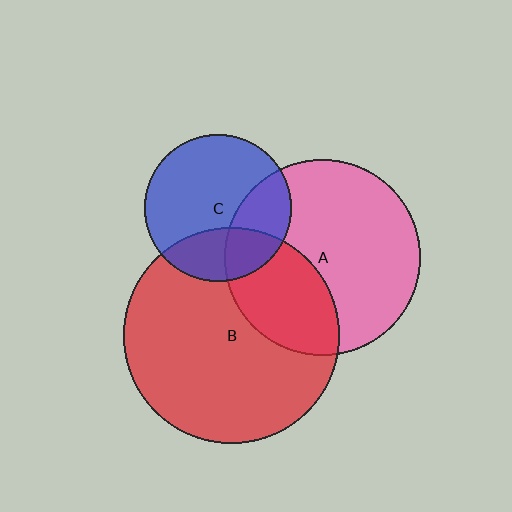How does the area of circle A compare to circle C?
Approximately 1.8 times.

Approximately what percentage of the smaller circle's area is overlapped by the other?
Approximately 25%.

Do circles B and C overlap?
Yes.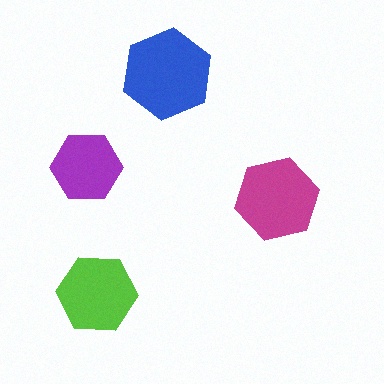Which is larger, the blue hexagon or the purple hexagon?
The blue one.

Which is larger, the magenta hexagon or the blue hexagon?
The blue one.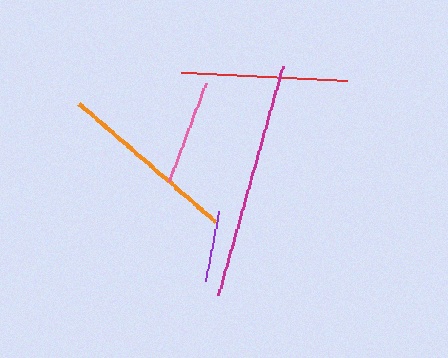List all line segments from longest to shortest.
From longest to shortest: magenta, orange, red, pink, purple.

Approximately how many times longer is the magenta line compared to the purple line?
The magenta line is approximately 3.3 times the length of the purple line.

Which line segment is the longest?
The magenta line is the longest at approximately 238 pixels.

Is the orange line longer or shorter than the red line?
The orange line is longer than the red line.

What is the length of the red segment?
The red segment is approximately 166 pixels long.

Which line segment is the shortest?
The purple line is the shortest at approximately 72 pixels.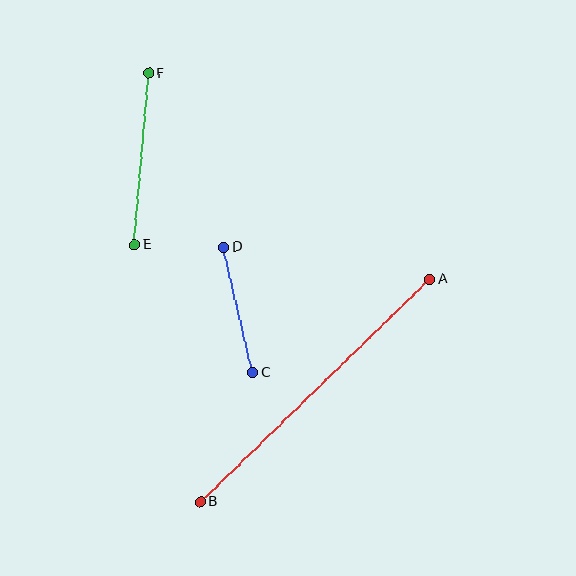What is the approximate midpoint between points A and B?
The midpoint is at approximately (315, 391) pixels.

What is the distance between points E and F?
The distance is approximately 172 pixels.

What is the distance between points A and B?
The distance is approximately 319 pixels.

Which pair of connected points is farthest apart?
Points A and B are farthest apart.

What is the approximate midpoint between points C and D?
The midpoint is at approximately (238, 310) pixels.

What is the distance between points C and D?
The distance is approximately 129 pixels.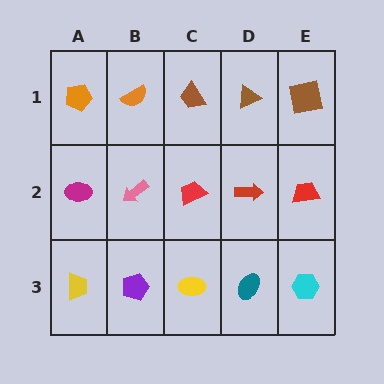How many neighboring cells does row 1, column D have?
3.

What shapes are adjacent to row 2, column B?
An orange semicircle (row 1, column B), a purple pentagon (row 3, column B), a magenta ellipse (row 2, column A), a red trapezoid (row 2, column C).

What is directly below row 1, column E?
A red trapezoid.